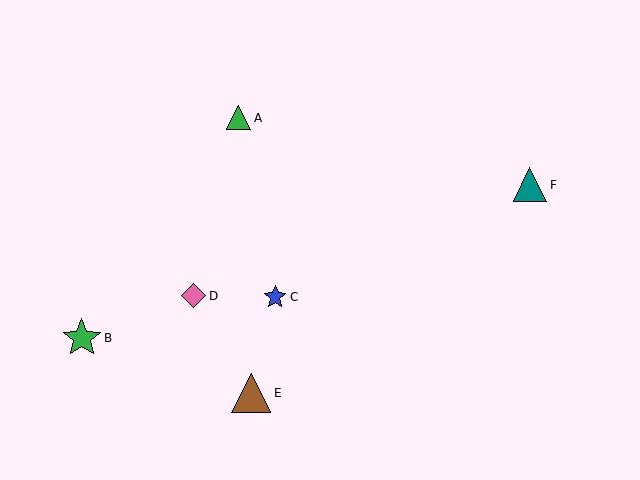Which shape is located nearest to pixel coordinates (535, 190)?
The teal triangle (labeled F) at (530, 185) is nearest to that location.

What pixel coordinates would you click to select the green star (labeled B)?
Click at (82, 338) to select the green star B.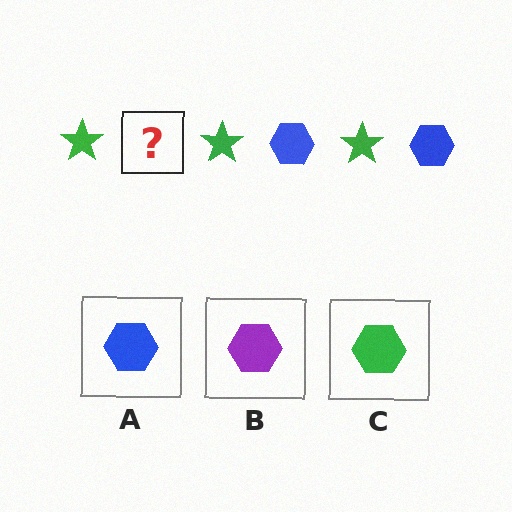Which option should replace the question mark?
Option A.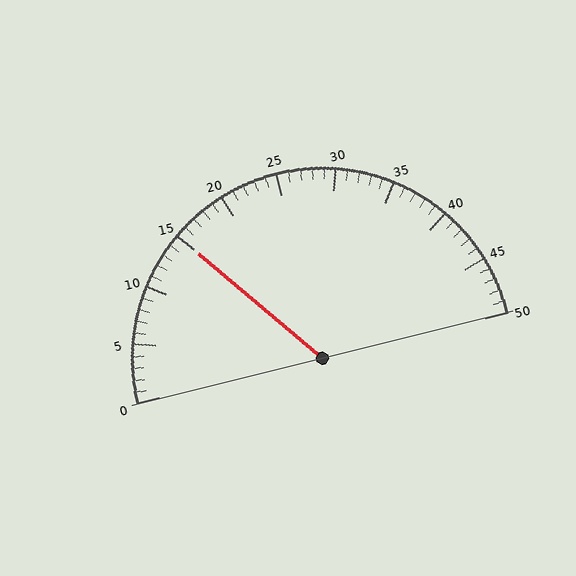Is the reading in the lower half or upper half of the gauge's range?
The reading is in the lower half of the range (0 to 50).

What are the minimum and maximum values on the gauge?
The gauge ranges from 0 to 50.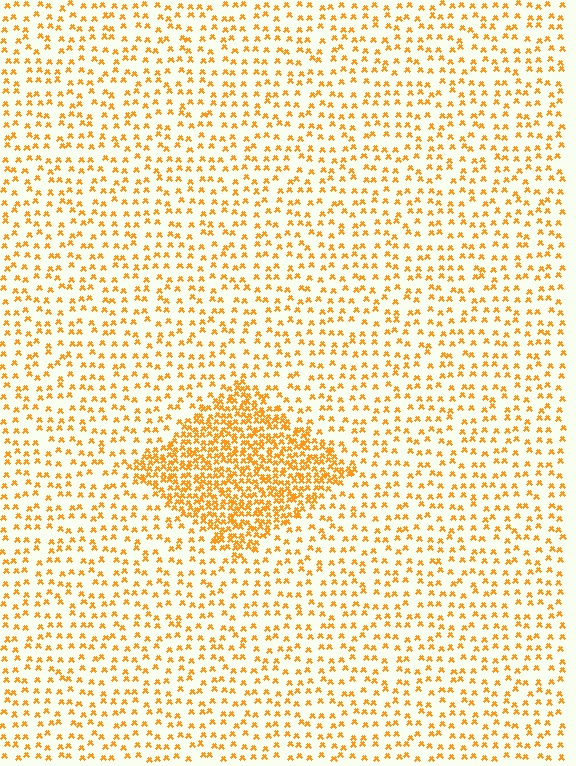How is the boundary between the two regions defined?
The boundary is defined by a change in element density (approximately 2.7x ratio). All elements are the same color, size, and shape.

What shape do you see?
I see a diamond.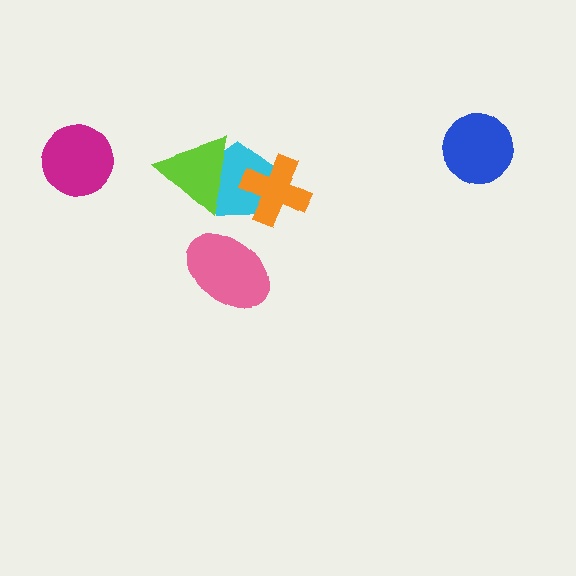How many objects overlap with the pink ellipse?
0 objects overlap with the pink ellipse.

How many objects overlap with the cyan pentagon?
2 objects overlap with the cyan pentagon.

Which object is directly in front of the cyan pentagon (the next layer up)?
The orange cross is directly in front of the cyan pentagon.